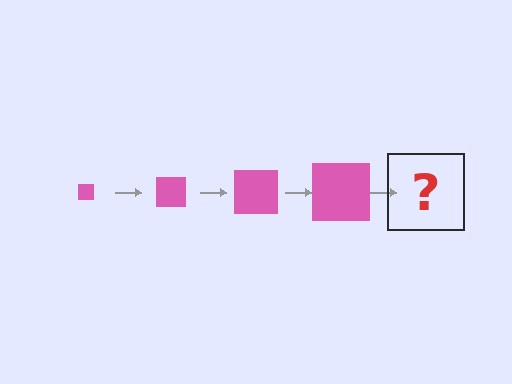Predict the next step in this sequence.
The next step is a pink square, larger than the previous one.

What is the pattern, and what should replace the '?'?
The pattern is that the square gets progressively larger each step. The '?' should be a pink square, larger than the previous one.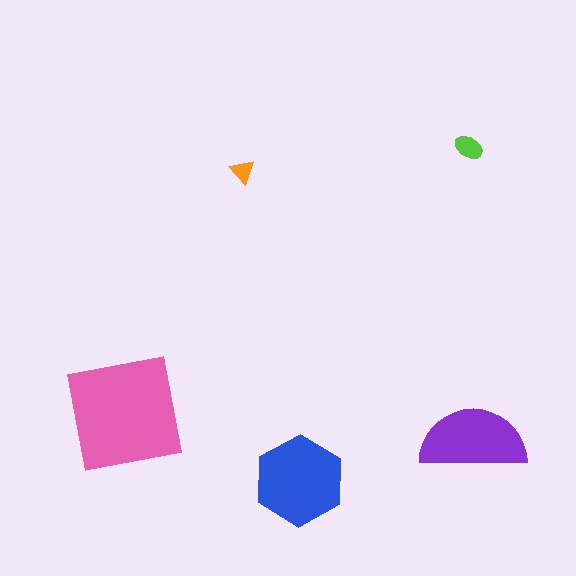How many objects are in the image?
There are 5 objects in the image.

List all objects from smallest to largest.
The orange triangle, the lime ellipse, the purple semicircle, the blue hexagon, the pink square.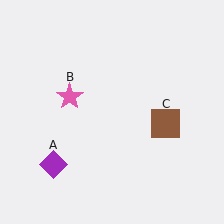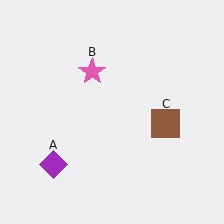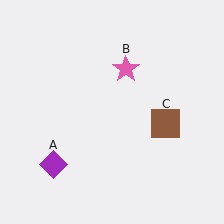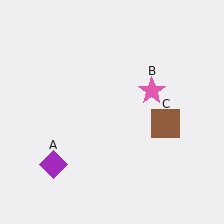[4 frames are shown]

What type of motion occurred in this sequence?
The pink star (object B) rotated clockwise around the center of the scene.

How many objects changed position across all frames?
1 object changed position: pink star (object B).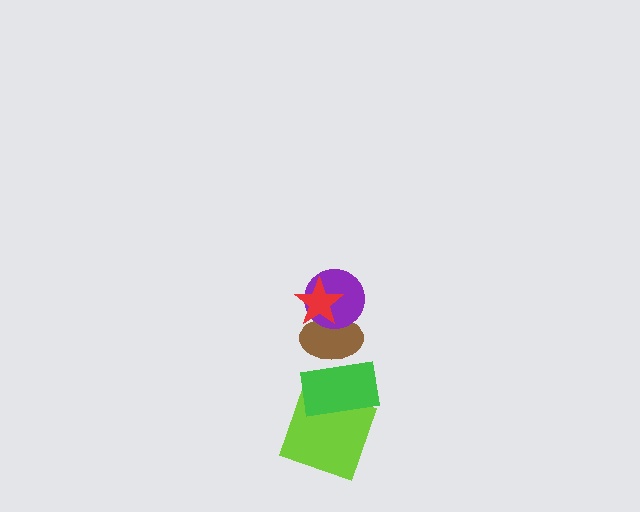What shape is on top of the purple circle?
The red star is on top of the purple circle.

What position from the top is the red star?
The red star is 1st from the top.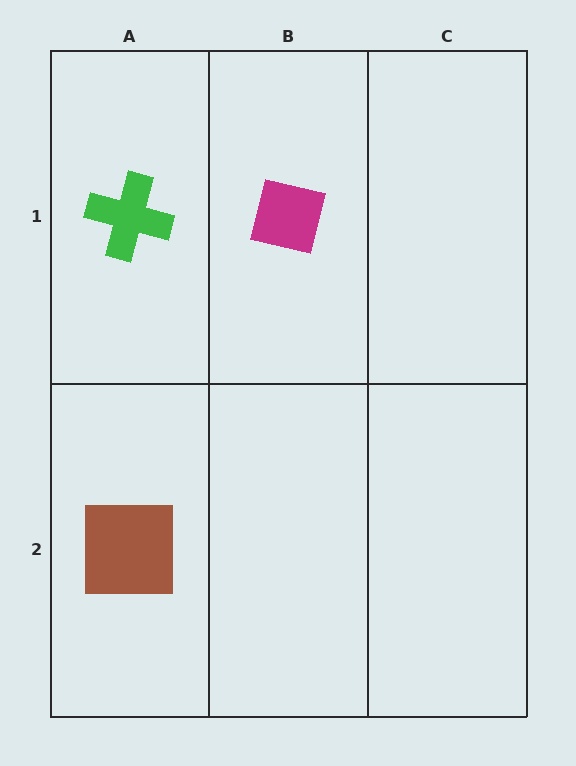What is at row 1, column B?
A magenta square.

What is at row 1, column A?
A green cross.